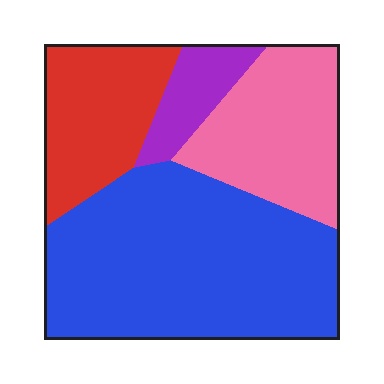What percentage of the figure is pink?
Pink takes up about one quarter (1/4) of the figure.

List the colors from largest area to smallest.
From largest to smallest: blue, pink, red, purple.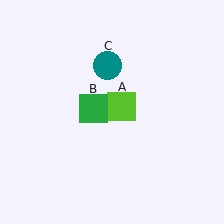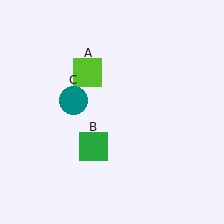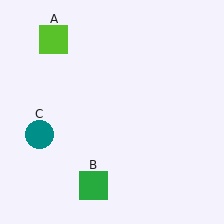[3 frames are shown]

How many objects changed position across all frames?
3 objects changed position: lime square (object A), green square (object B), teal circle (object C).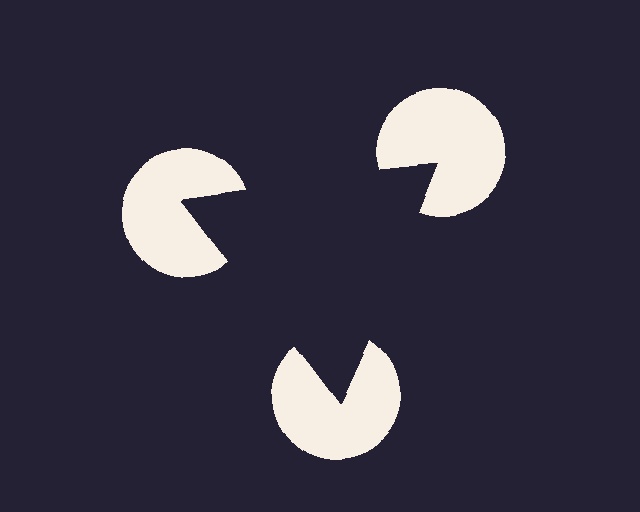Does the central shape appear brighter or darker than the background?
It typically appears slightly darker than the background, even though no actual brightness change is drawn.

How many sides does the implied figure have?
3 sides.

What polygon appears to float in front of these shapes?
An illusory triangle — its edges are inferred from the aligned wedge cuts in the pac-man discs, not physically drawn.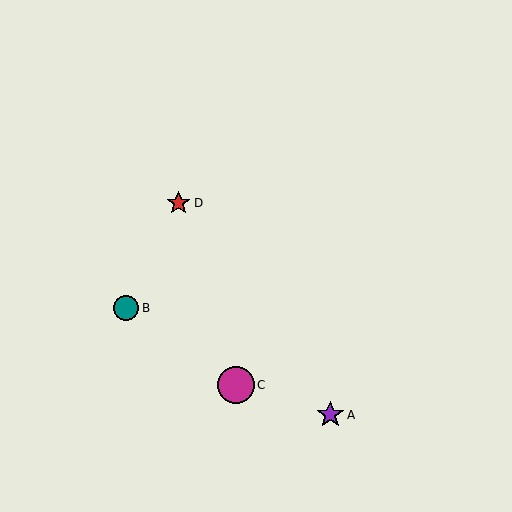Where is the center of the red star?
The center of the red star is at (179, 203).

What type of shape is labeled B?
Shape B is a teal circle.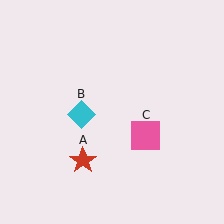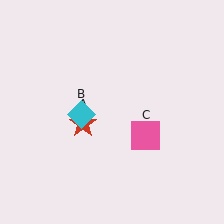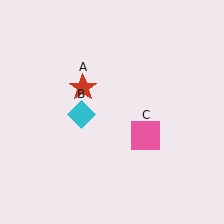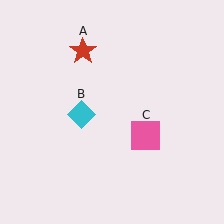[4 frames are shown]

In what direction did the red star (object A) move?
The red star (object A) moved up.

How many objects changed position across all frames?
1 object changed position: red star (object A).